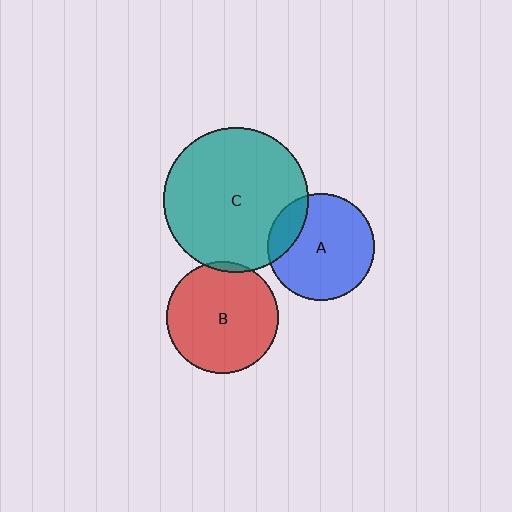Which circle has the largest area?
Circle C (teal).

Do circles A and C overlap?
Yes.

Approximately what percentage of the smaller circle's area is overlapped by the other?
Approximately 15%.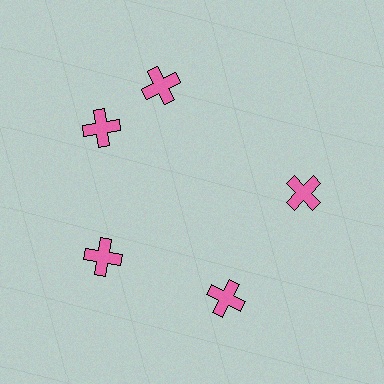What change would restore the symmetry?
The symmetry would be restored by rotating it back into even spacing with its neighbors so that all 5 crosses sit at equal angles and equal distance from the center.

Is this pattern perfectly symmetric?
No. The 5 pink crosses are arranged in a ring, but one element near the 1 o'clock position is rotated out of alignment along the ring, breaking the 5-fold rotational symmetry.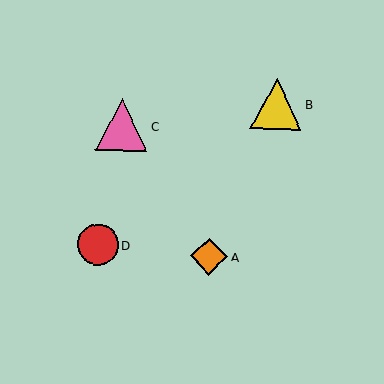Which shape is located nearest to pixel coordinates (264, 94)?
The yellow triangle (labeled B) at (276, 104) is nearest to that location.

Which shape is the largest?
The pink triangle (labeled C) is the largest.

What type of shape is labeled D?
Shape D is a red circle.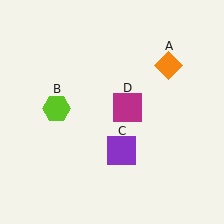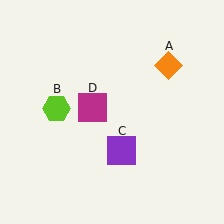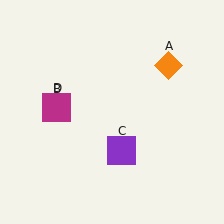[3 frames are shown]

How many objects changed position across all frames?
1 object changed position: magenta square (object D).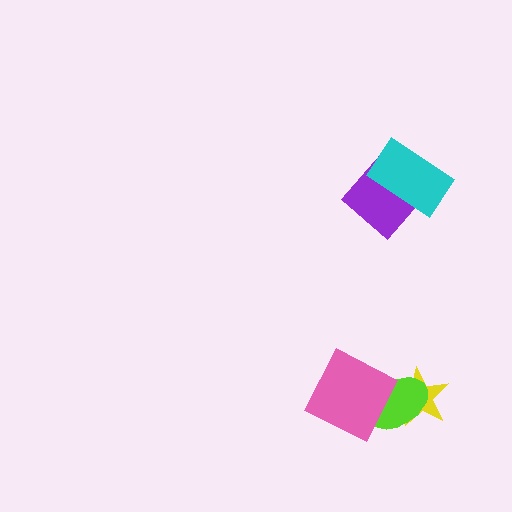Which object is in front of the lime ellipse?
The pink diamond is in front of the lime ellipse.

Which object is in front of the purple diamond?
The cyan rectangle is in front of the purple diamond.